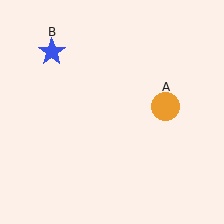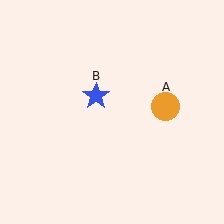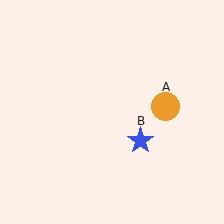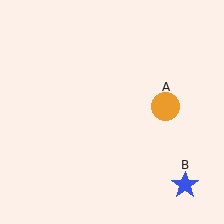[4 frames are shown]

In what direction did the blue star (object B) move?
The blue star (object B) moved down and to the right.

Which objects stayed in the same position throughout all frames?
Orange circle (object A) remained stationary.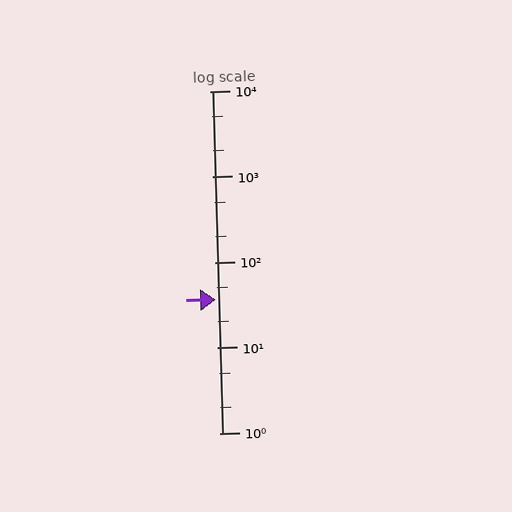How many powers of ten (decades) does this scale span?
The scale spans 4 decades, from 1 to 10000.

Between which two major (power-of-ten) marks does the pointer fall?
The pointer is between 10 and 100.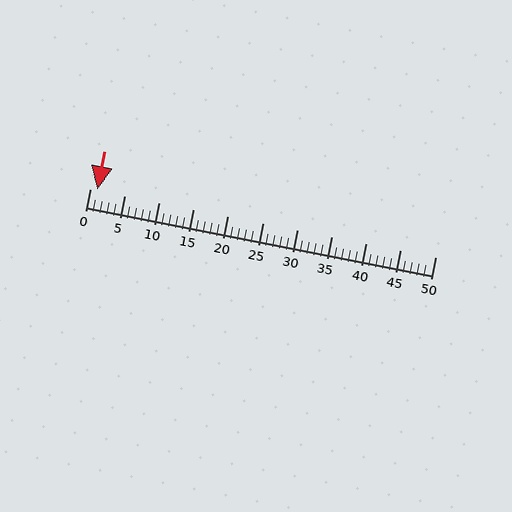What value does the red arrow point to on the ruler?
The red arrow points to approximately 1.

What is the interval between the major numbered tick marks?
The major tick marks are spaced 5 units apart.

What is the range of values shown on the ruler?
The ruler shows values from 0 to 50.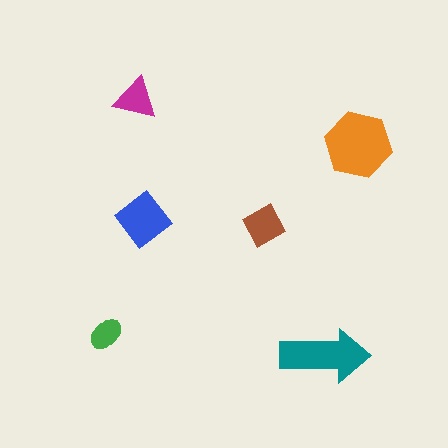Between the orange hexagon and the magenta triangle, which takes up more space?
The orange hexagon.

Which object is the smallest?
The green ellipse.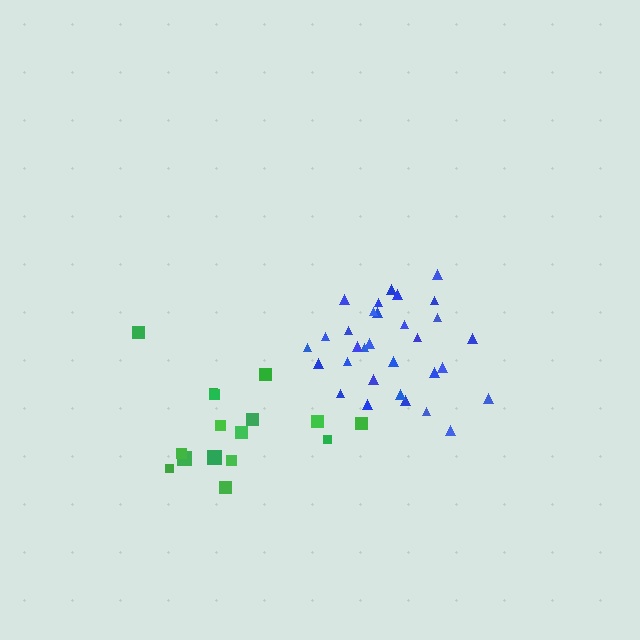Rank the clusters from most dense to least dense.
blue, green.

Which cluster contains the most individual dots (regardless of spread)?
Blue (31).